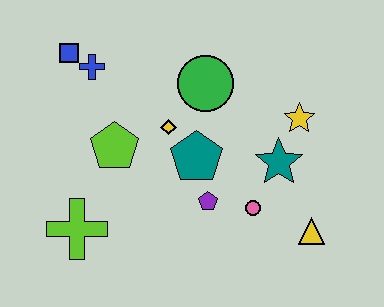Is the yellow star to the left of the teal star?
No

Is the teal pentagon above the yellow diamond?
No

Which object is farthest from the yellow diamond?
The yellow triangle is farthest from the yellow diamond.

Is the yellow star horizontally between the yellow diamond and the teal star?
No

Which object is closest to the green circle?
The yellow diamond is closest to the green circle.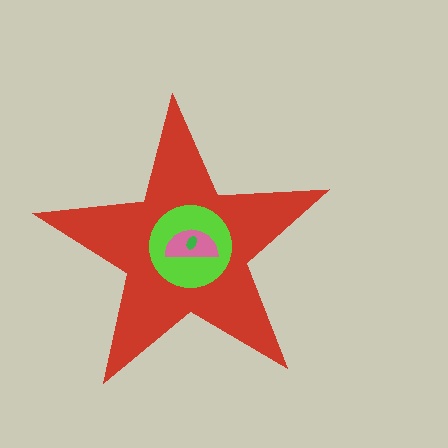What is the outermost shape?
The red star.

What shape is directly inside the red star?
The lime circle.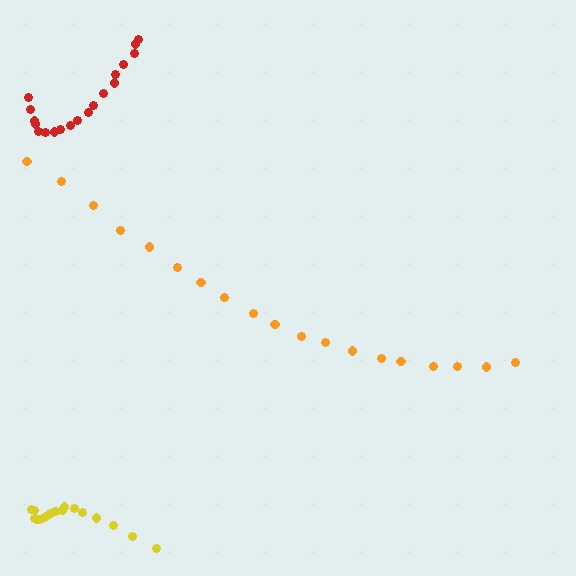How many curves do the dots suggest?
There are 3 distinct paths.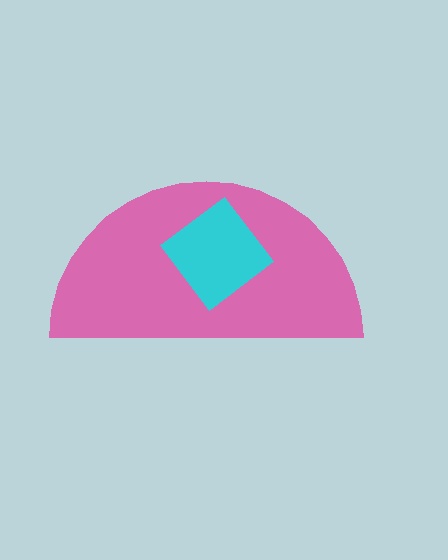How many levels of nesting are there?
2.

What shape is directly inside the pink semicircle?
The cyan diamond.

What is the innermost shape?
The cyan diamond.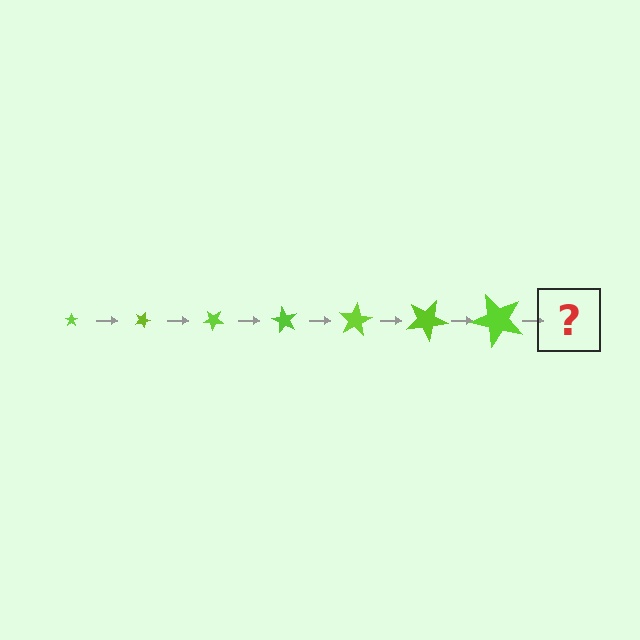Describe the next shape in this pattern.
It should be a star, larger than the previous one and rotated 140 degrees from the start.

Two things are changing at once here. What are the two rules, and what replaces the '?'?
The two rules are that the star grows larger each step and it rotates 20 degrees each step. The '?' should be a star, larger than the previous one and rotated 140 degrees from the start.